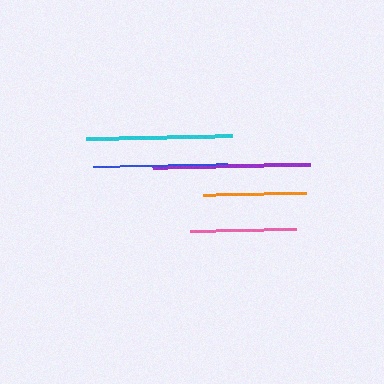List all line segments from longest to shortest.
From longest to shortest: purple, cyan, blue, pink, orange.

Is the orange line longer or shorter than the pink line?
The pink line is longer than the orange line.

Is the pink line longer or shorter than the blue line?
The blue line is longer than the pink line.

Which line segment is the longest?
The purple line is the longest at approximately 158 pixels.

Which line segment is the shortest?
The orange line is the shortest at approximately 104 pixels.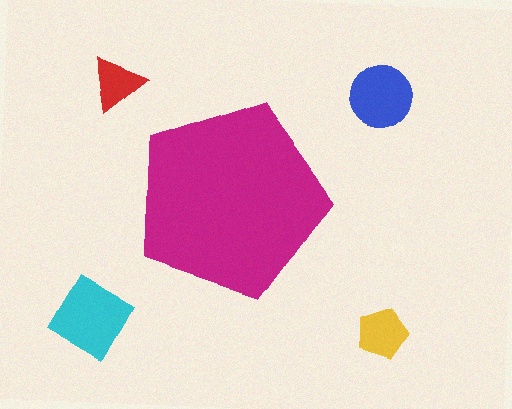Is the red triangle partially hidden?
No, the red triangle is fully visible.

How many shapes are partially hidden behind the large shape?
0 shapes are partially hidden.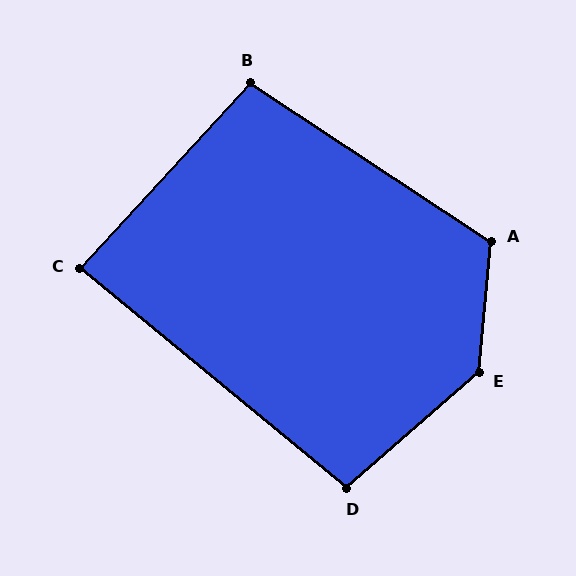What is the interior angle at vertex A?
Approximately 118 degrees (obtuse).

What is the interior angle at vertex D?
Approximately 99 degrees (obtuse).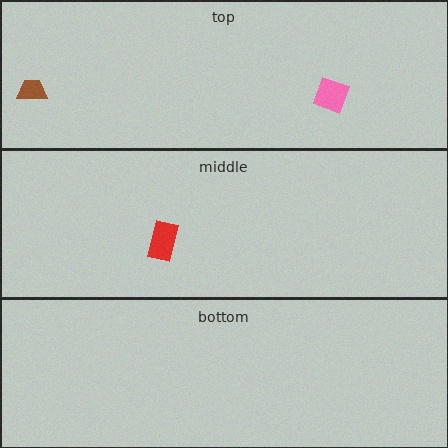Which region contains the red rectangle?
The middle region.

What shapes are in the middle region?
The red rectangle.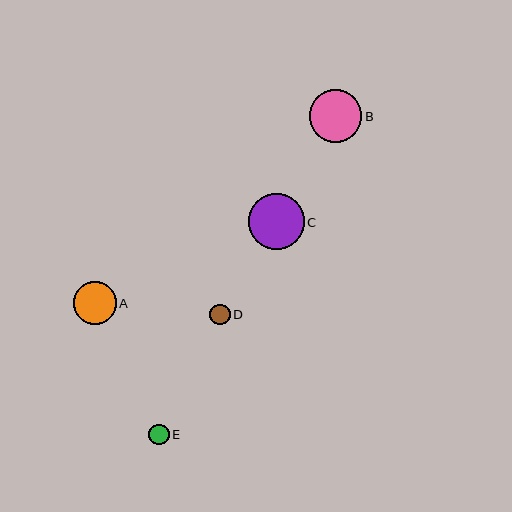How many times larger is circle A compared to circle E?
Circle A is approximately 2.1 times the size of circle E.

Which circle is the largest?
Circle C is the largest with a size of approximately 56 pixels.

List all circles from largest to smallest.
From largest to smallest: C, B, A, E, D.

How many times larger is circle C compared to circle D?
Circle C is approximately 2.7 times the size of circle D.